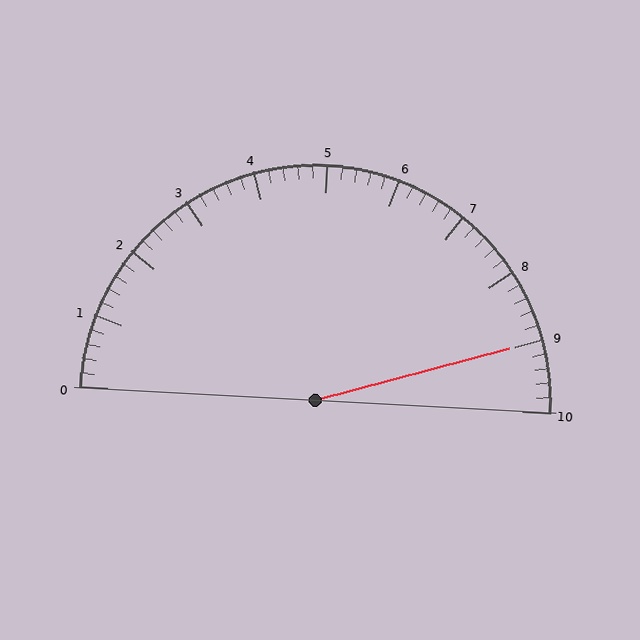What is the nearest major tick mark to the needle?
The nearest major tick mark is 9.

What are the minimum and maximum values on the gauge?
The gauge ranges from 0 to 10.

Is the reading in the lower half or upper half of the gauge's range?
The reading is in the upper half of the range (0 to 10).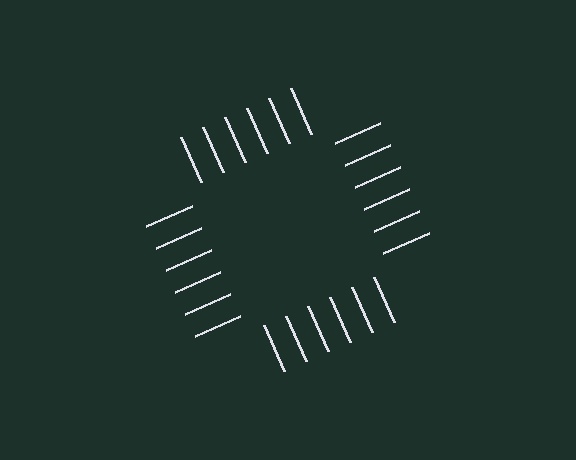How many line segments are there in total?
24 — 6 along each of the 4 edges.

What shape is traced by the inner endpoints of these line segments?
An illusory square — the line segments terminate on its edges but no continuous stroke is drawn.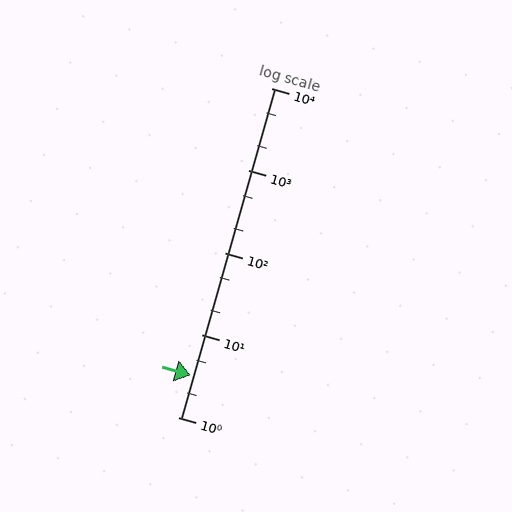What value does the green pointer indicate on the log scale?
The pointer indicates approximately 3.2.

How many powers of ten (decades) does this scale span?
The scale spans 4 decades, from 1 to 10000.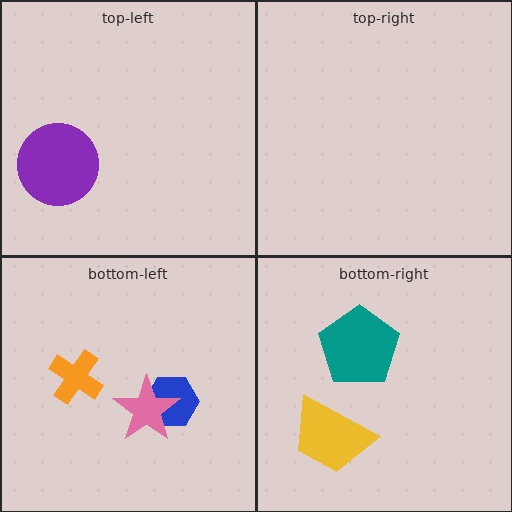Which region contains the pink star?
The bottom-left region.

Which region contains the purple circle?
The top-left region.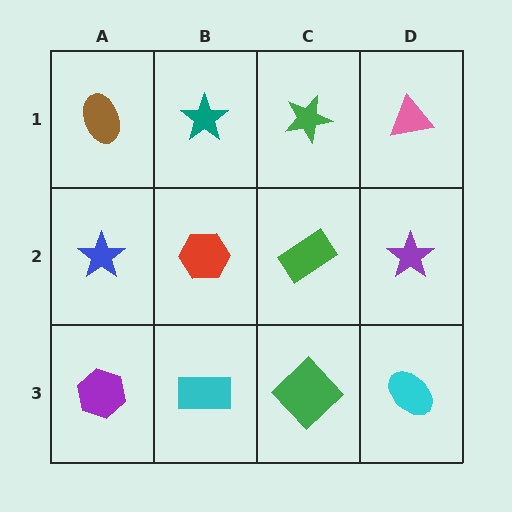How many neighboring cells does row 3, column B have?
3.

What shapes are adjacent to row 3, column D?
A purple star (row 2, column D), a green diamond (row 3, column C).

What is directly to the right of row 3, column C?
A cyan ellipse.